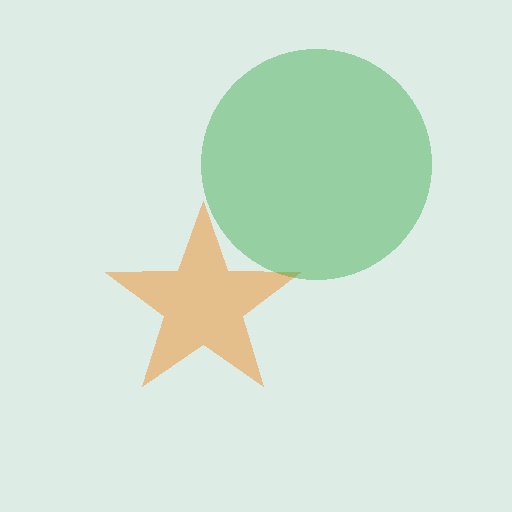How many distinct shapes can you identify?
There are 2 distinct shapes: an orange star, a green circle.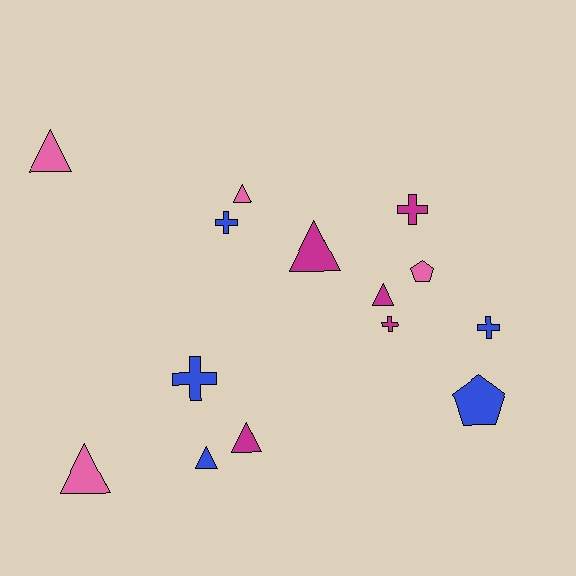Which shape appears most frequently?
Triangle, with 7 objects.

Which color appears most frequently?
Blue, with 5 objects.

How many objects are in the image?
There are 14 objects.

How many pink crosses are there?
There are no pink crosses.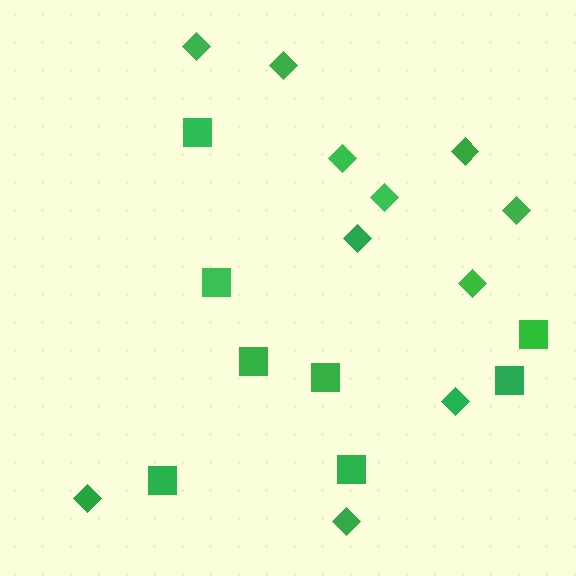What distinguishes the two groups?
There are 2 groups: one group of squares (8) and one group of diamonds (11).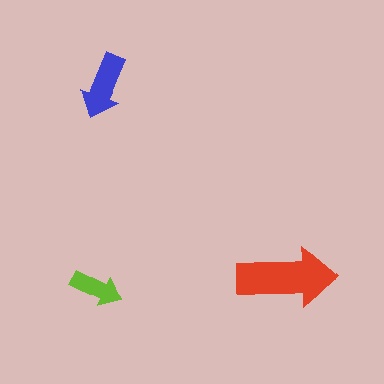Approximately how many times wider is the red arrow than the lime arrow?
About 2 times wider.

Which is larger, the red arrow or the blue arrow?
The red one.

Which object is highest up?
The blue arrow is topmost.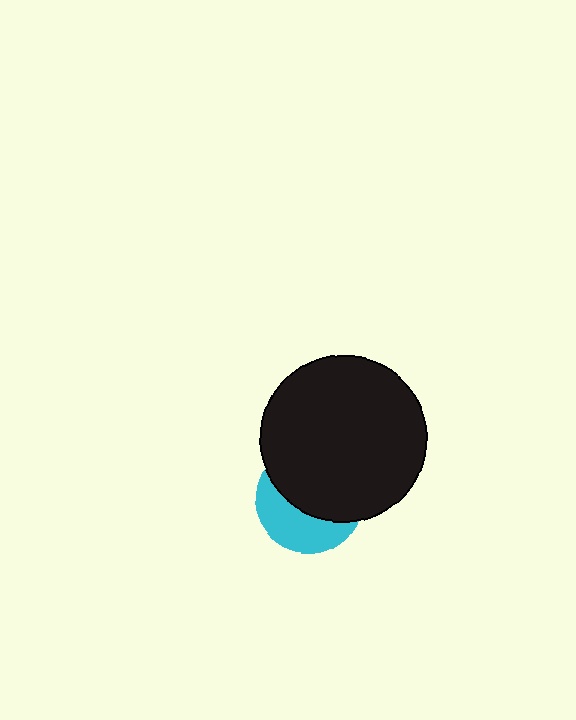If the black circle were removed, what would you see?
You would see the complete cyan circle.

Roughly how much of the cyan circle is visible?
A small part of it is visible (roughly 41%).